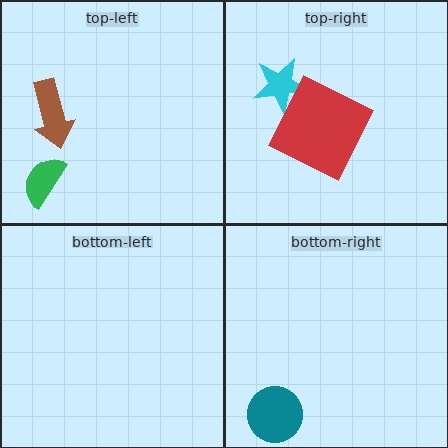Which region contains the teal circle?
The bottom-right region.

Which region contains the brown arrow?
The top-left region.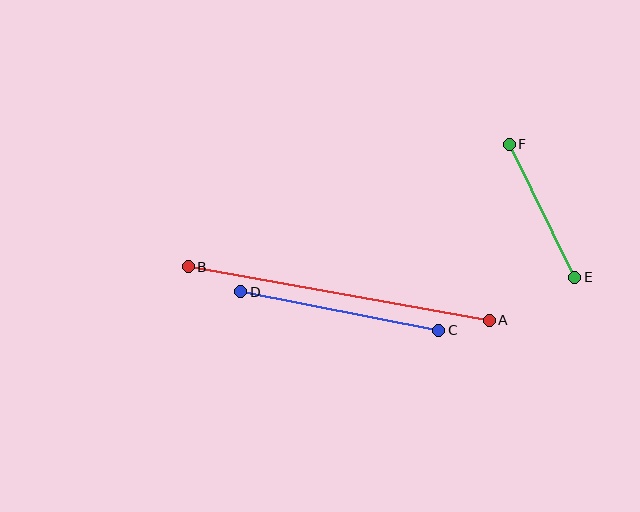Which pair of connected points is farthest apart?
Points A and B are farthest apart.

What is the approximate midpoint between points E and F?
The midpoint is at approximately (542, 211) pixels.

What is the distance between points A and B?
The distance is approximately 306 pixels.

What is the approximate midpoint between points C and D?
The midpoint is at approximately (340, 311) pixels.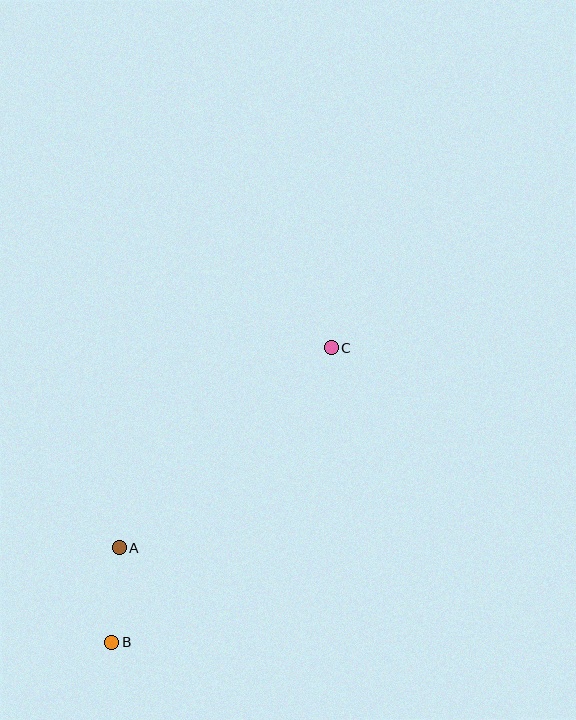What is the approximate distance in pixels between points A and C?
The distance between A and C is approximately 291 pixels.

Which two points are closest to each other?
Points A and B are closest to each other.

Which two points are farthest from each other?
Points B and C are farthest from each other.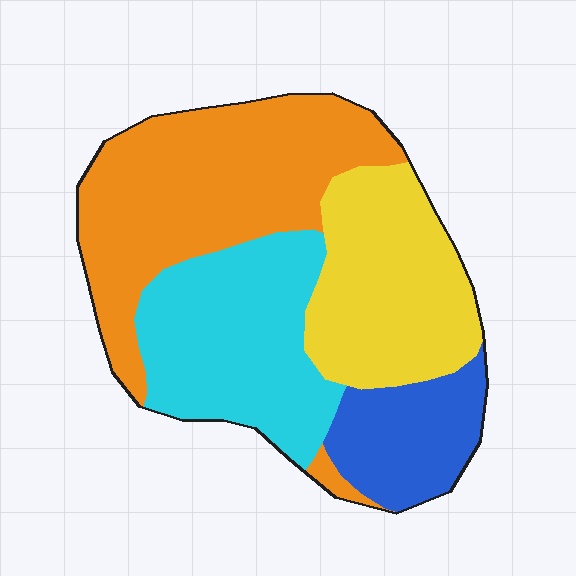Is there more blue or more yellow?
Yellow.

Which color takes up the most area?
Orange, at roughly 35%.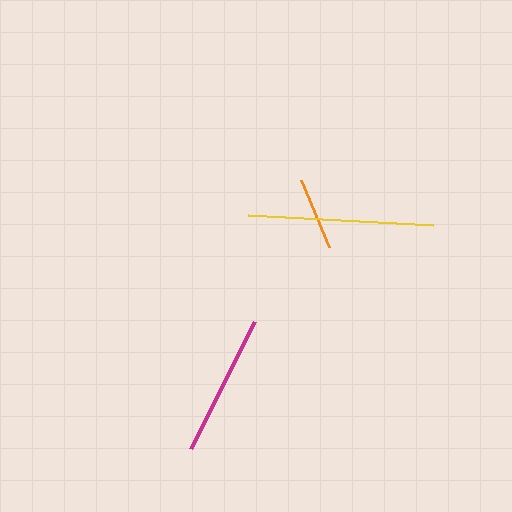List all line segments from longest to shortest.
From longest to shortest: yellow, magenta, orange.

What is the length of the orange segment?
The orange segment is approximately 72 pixels long.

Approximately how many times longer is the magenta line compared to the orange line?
The magenta line is approximately 2.0 times the length of the orange line.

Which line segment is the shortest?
The orange line is the shortest at approximately 72 pixels.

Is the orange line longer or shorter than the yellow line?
The yellow line is longer than the orange line.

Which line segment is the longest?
The yellow line is the longest at approximately 186 pixels.